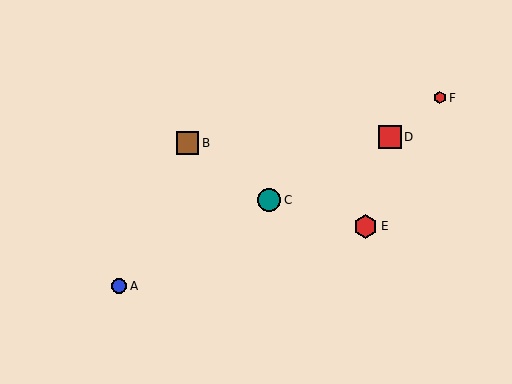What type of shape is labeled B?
Shape B is a brown square.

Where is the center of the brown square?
The center of the brown square is at (188, 143).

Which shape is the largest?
The red hexagon (labeled E) is the largest.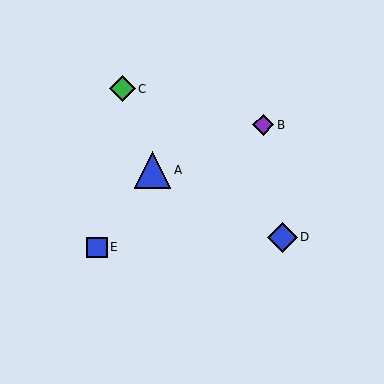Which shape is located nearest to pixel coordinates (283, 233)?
The blue diamond (labeled D) at (282, 237) is nearest to that location.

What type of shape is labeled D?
Shape D is a blue diamond.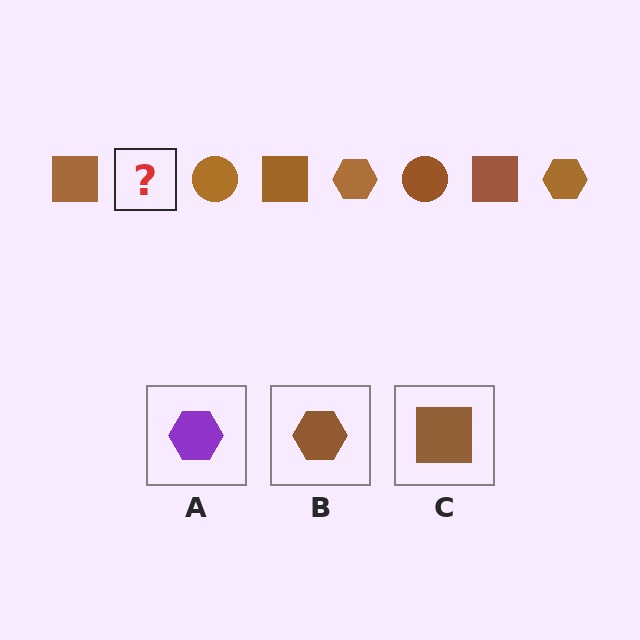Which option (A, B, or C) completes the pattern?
B.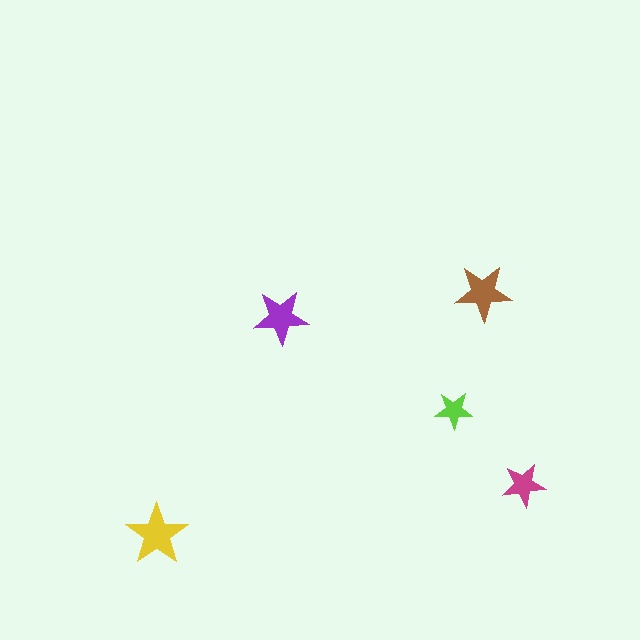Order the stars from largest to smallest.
the yellow one, the brown one, the purple one, the magenta one, the lime one.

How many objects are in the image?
There are 5 objects in the image.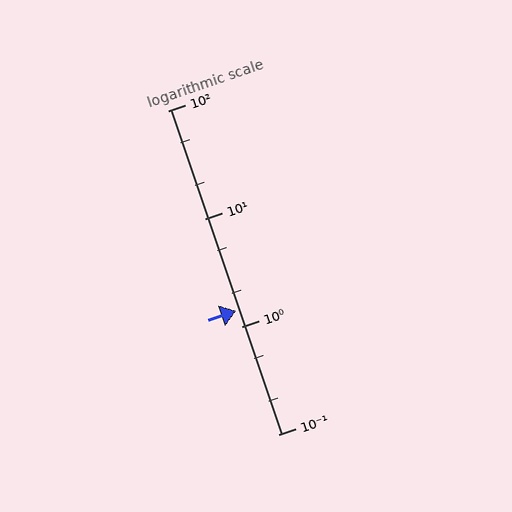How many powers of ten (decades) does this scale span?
The scale spans 3 decades, from 0.1 to 100.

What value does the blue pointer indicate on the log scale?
The pointer indicates approximately 1.4.